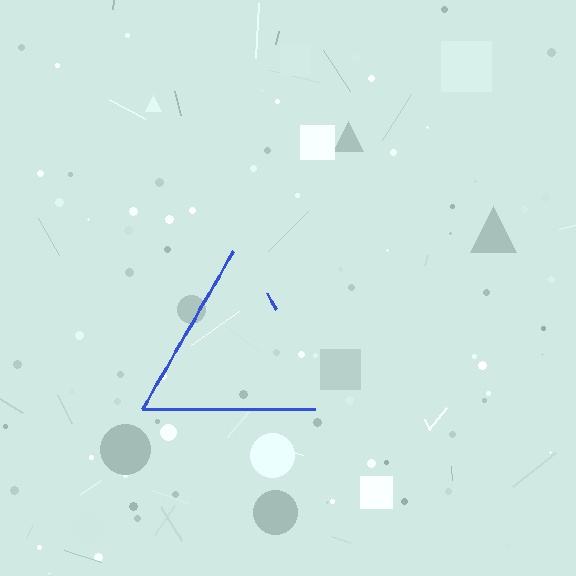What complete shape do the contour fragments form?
The contour fragments form a triangle.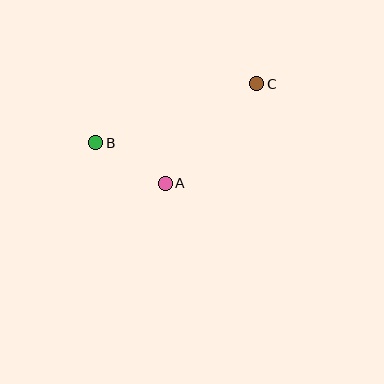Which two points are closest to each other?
Points A and B are closest to each other.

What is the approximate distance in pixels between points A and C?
The distance between A and C is approximately 135 pixels.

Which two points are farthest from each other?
Points B and C are farthest from each other.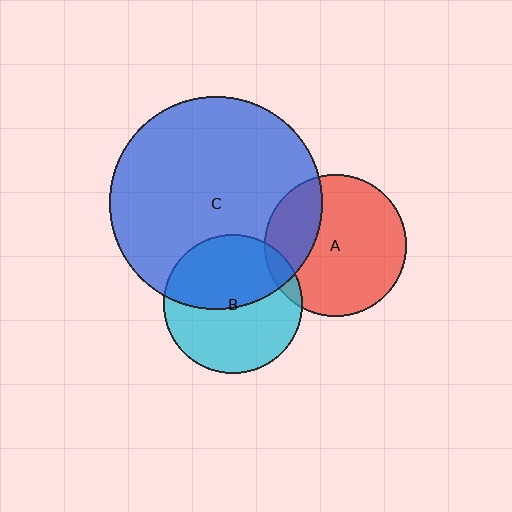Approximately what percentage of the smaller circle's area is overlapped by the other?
Approximately 45%.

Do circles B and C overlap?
Yes.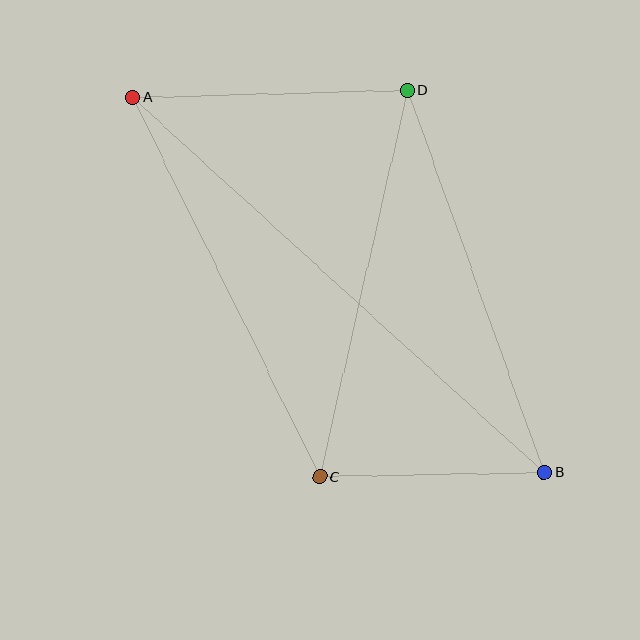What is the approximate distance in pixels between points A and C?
The distance between A and C is approximately 423 pixels.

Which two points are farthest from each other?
Points A and B are farthest from each other.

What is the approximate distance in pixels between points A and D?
The distance between A and D is approximately 275 pixels.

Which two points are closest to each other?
Points B and C are closest to each other.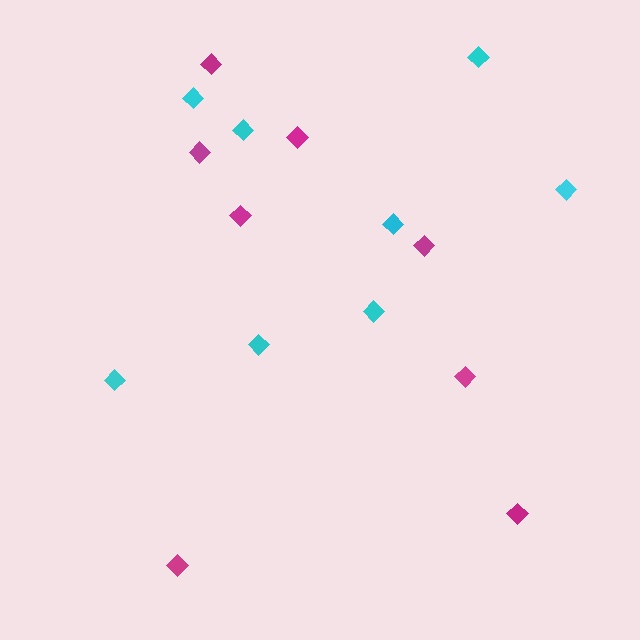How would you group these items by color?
There are 2 groups: one group of cyan diamonds (8) and one group of magenta diamonds (8).